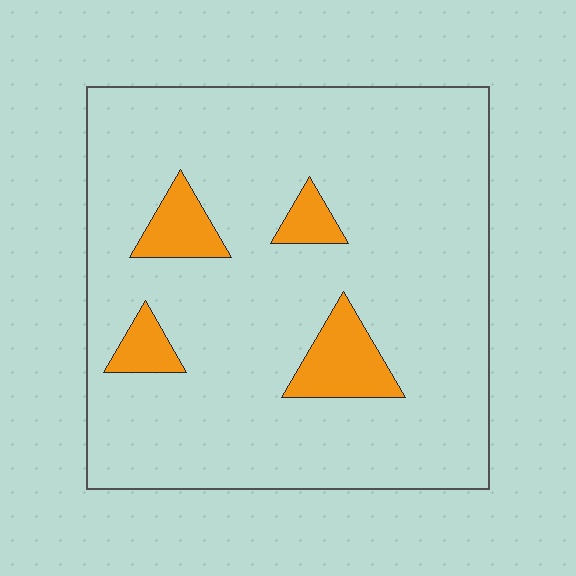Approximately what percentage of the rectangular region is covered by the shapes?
Approximately 10%.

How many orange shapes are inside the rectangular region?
4.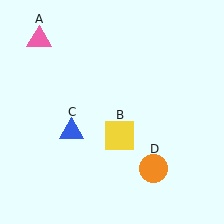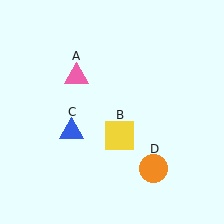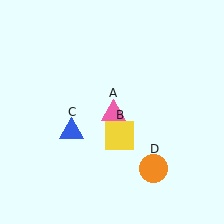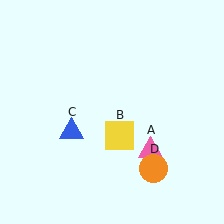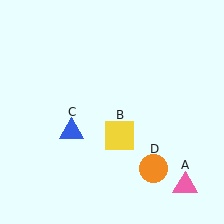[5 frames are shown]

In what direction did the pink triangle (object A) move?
The pink triangle (object A) moved down and to the right.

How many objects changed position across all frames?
1 object changed position: pink triangle (object A).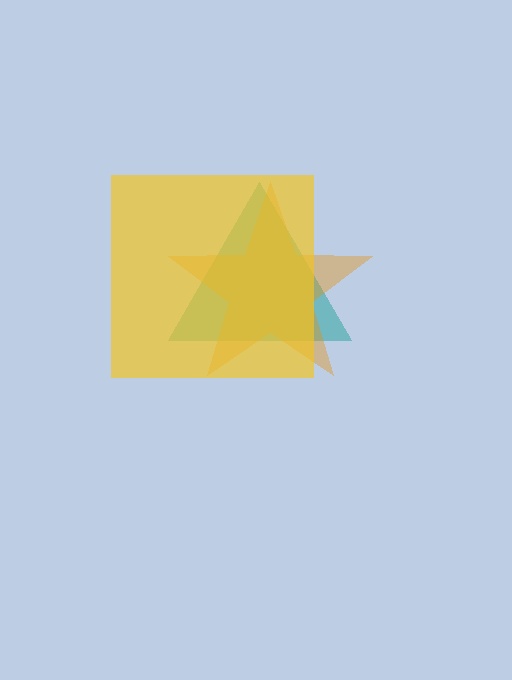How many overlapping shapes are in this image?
There are 3 overlapping shapes in the image.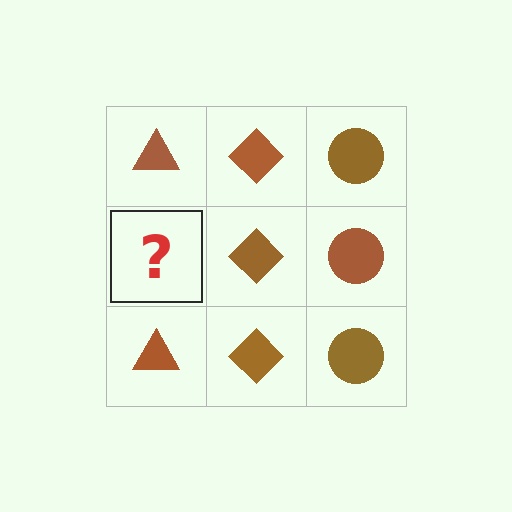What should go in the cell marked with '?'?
The missing cell should contain a brown triangle.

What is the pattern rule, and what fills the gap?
The rule is that each column has a consistent shape. The gap should be filled with a brown triangle.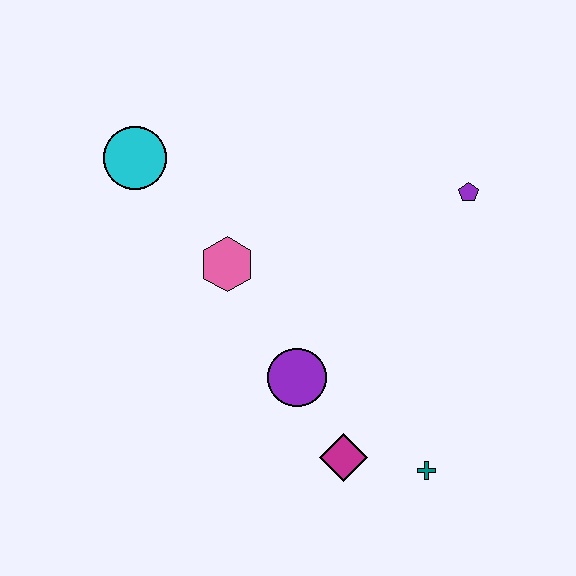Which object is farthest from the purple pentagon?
The cyan circle is farthest from the purple pentagon.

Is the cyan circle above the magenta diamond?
Yes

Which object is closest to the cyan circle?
The pink hexagon is closest to the cyan circle.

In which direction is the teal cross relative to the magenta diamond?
The teal cross is to the right of the magenta diamond.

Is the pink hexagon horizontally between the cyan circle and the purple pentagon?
Yes